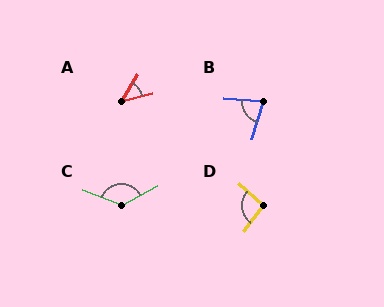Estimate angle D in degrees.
Approximately 95 degrees.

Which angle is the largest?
C, at approximately 131 degrees.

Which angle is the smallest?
A, at approximately 45 degrees.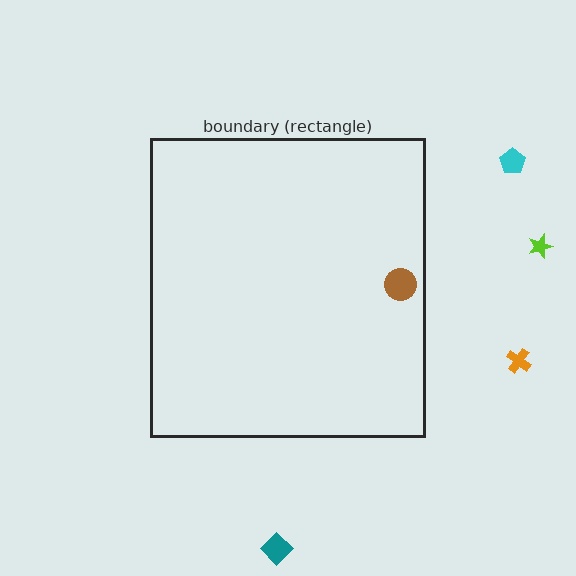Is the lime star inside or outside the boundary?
Outside.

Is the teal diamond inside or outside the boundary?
Outside.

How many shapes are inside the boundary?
1 inside, 4 outside.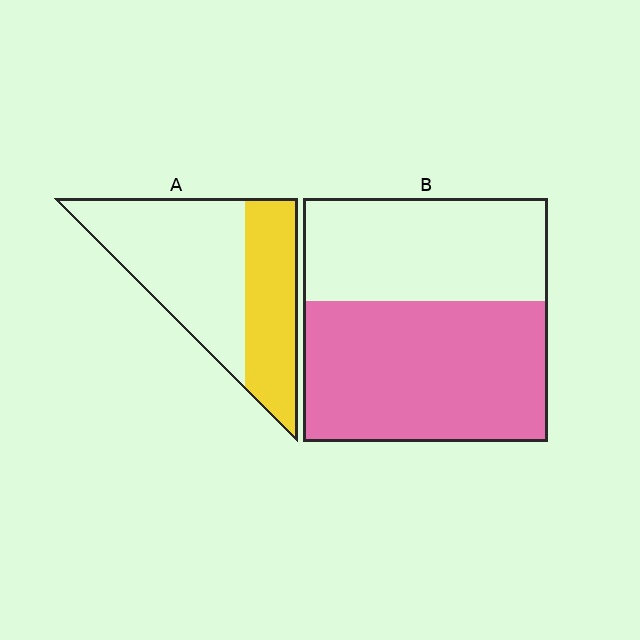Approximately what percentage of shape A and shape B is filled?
A is approximately 40% and B is approximately 60%.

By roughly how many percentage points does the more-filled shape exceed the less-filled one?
By roughly 20 percentage points (B over A).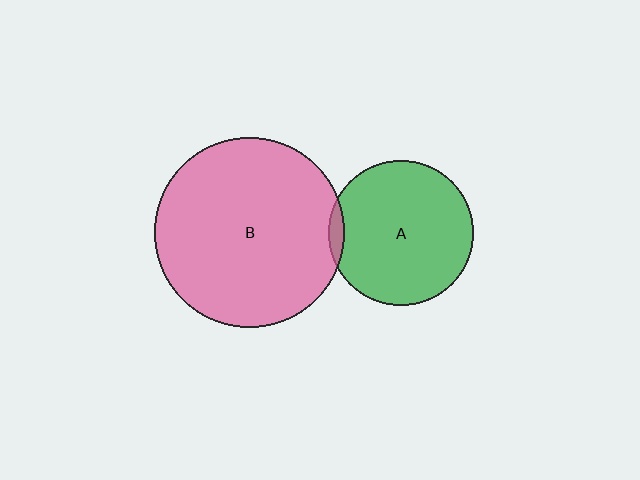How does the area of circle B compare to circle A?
Approximately 1.7 times.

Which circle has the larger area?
Circle B (pink).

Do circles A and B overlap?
Yes.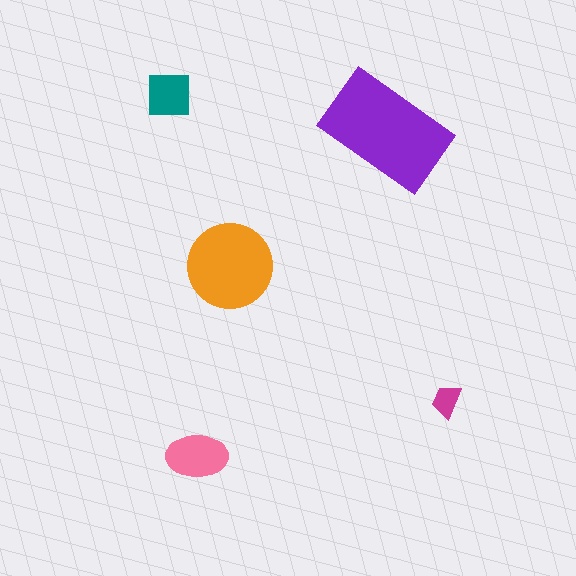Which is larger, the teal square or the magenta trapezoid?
The teal square.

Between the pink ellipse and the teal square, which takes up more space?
The pink ellipse.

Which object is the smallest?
The magenta trapezoid.